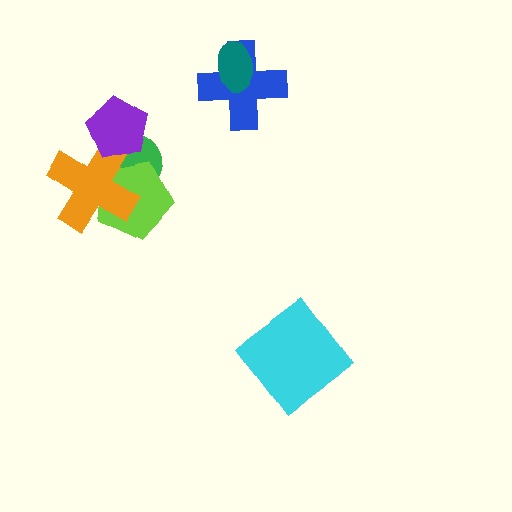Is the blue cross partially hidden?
Yes, it is partially covered by another shape.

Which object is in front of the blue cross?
The teal ellipse is in front of the blue cross.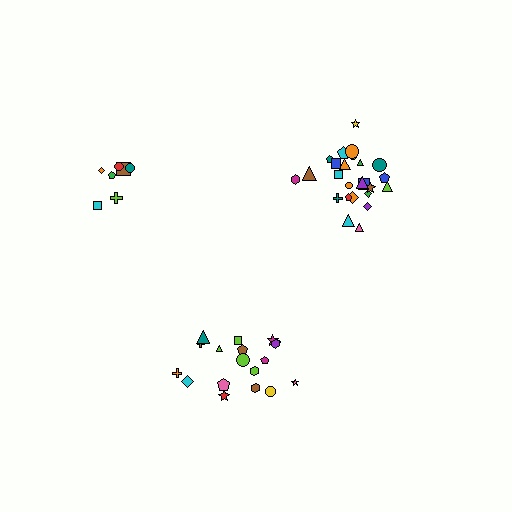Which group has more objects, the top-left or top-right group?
The top-right group.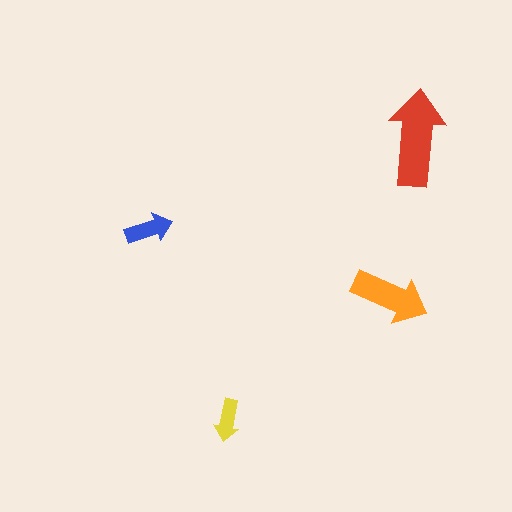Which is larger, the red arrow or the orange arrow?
The red one.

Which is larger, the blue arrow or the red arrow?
The red one.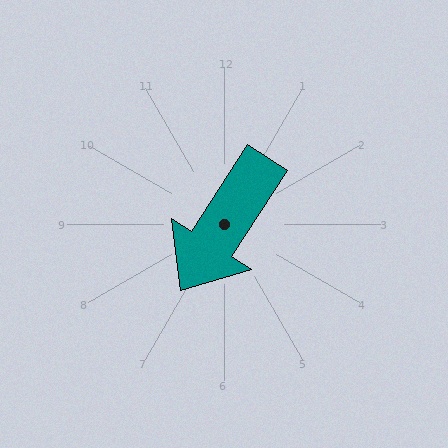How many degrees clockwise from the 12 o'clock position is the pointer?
Approximately 213 degrees.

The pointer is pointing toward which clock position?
Roughly 7 o'clock.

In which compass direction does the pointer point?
Southwest.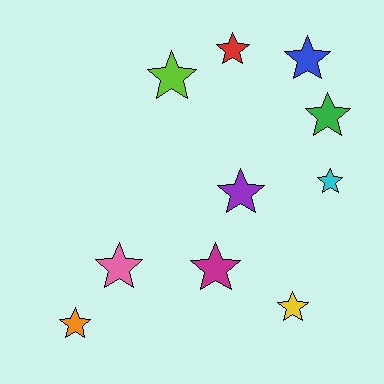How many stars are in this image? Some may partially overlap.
There are 10 stars.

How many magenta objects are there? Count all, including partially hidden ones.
There is 1 magenta object.